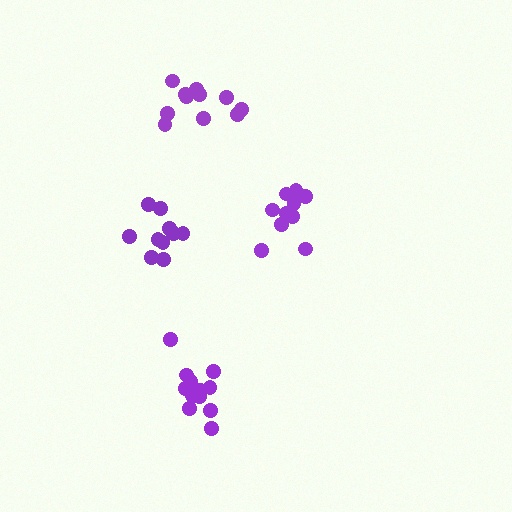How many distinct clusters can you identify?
There are 4 distinct clusters.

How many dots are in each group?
Group 1: 12 dots, Group 2: 11 dots, Group 3: 10 dots, Group 4: 10 dots (43 total).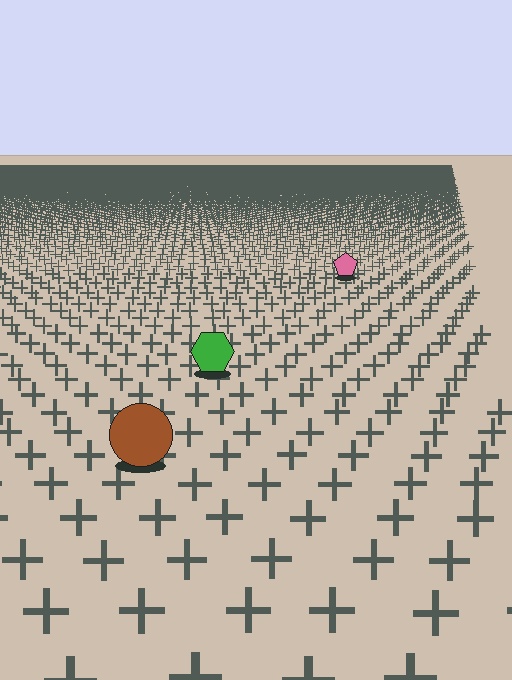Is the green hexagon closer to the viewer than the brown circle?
No. The brown circle is closer — you can tell from the texture gradient: the ground texture is coarser near it.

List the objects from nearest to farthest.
From nearest to farthest: the brown circle, the green hexagon, the pink pentagon.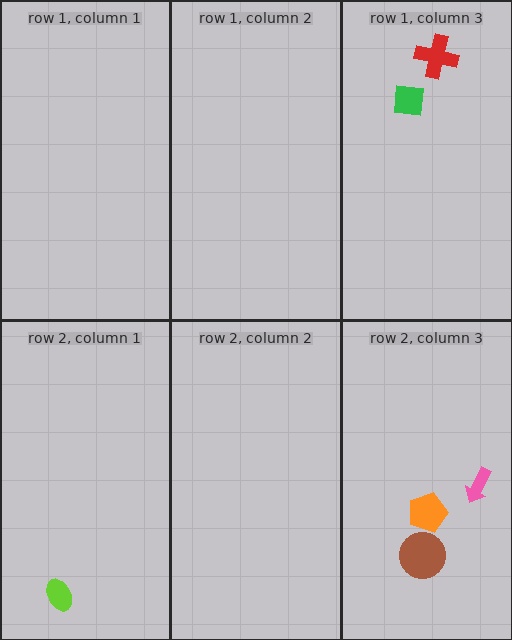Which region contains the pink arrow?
The row 2, column 3 region.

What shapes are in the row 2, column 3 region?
The brown circle, the pink arrow, the orange pentagon.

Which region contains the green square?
The row 1, column 3 region.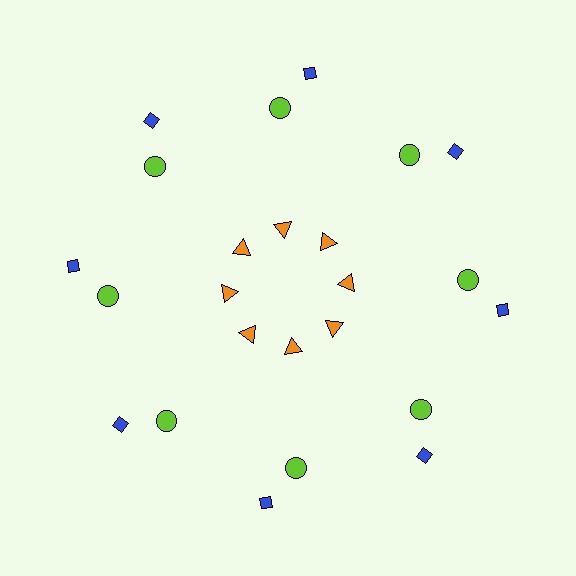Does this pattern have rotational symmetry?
Yes, this pattern has 8-fold rotational symmetry. It looks the same after rotating 45 degrees around the center.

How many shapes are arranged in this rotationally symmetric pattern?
There are 24 shapes, arranged in 8 groups of 3.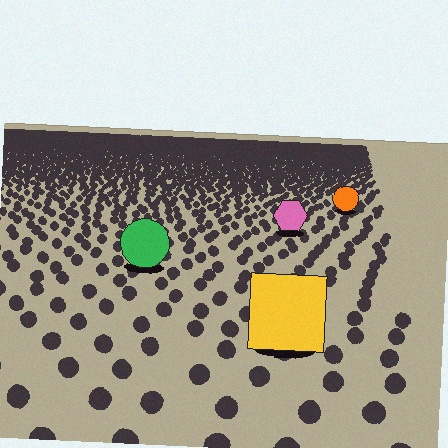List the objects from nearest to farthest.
From nearest to farthest: the yellow square, the green circle, the pink hexagon, the orange circle.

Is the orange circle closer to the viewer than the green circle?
No. The green circle is closer — you can tell from the texture gradient: the ground texture is coarser near it.